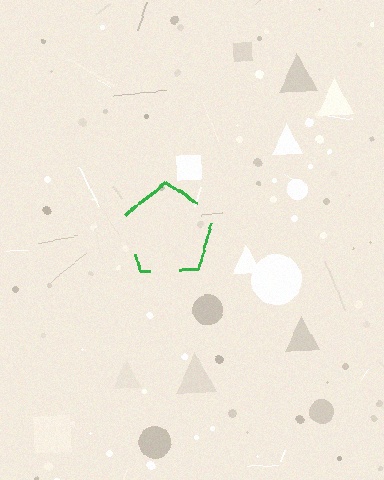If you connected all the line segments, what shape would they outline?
They would outline a pentagon.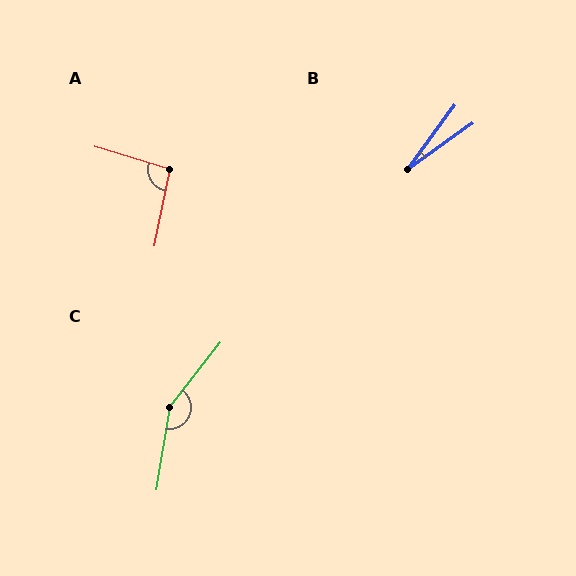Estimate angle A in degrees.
Approximately 95 degrees.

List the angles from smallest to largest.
B (18°), A (95°), C (151°).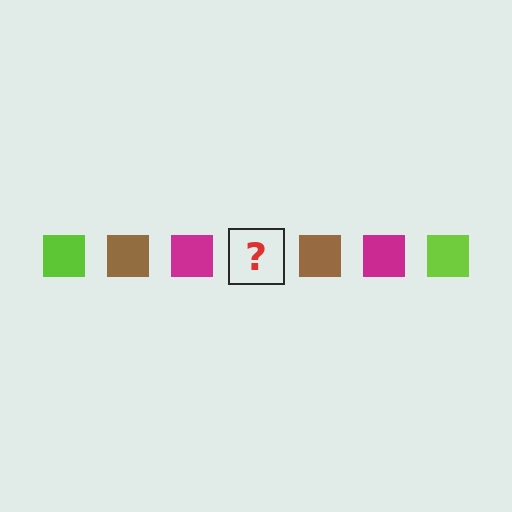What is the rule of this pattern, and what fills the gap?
The rule is that the pattern cycles through lime, brown, magenta squares. The gap should be filled with a lime square.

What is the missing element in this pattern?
The missing element is a lime square.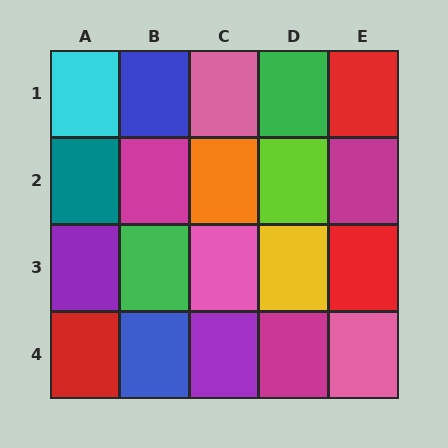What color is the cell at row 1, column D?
Green.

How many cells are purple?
2 cells are purple.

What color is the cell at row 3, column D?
Yellow.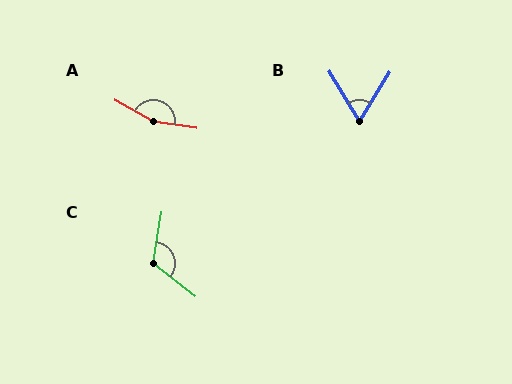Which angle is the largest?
A, at approximately 159 degrees.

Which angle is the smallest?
B, at approximately 63 degrees.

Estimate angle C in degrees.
Approximately 119 degrees.